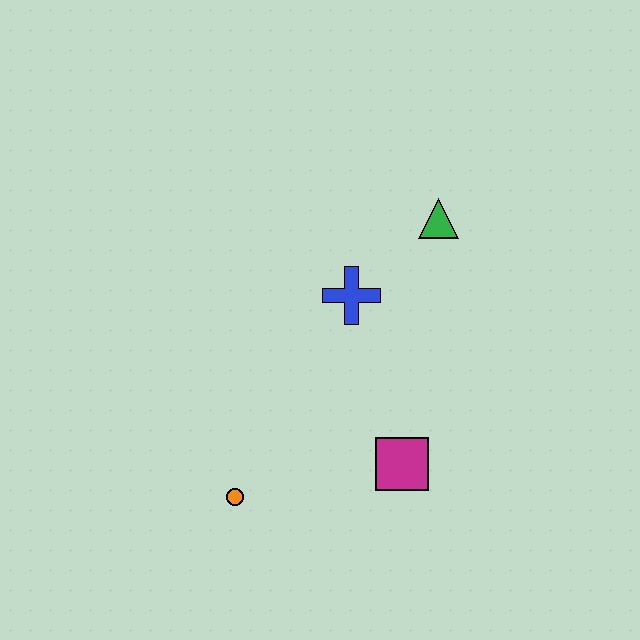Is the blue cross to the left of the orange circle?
No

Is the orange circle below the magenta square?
Yes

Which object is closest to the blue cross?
The green triangle is closest to the blue cross.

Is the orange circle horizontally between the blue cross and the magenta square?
No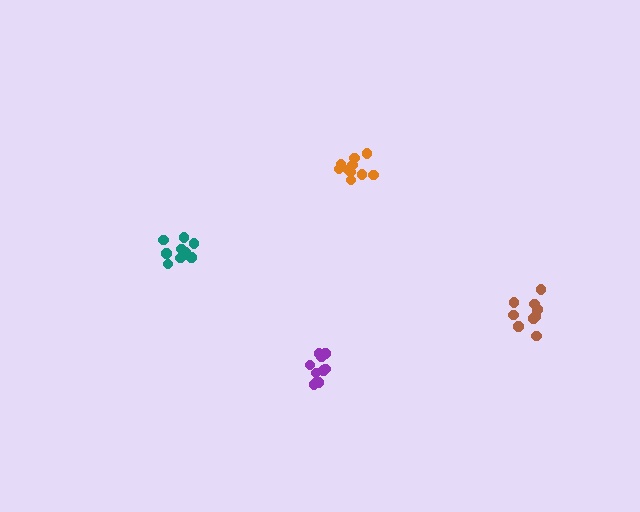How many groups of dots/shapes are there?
There are 4 groups.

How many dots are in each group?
Group 1: 11 dots, Group 2: 9 dots, Group 3: 10 dots, Group 4: 9 dots (39 total).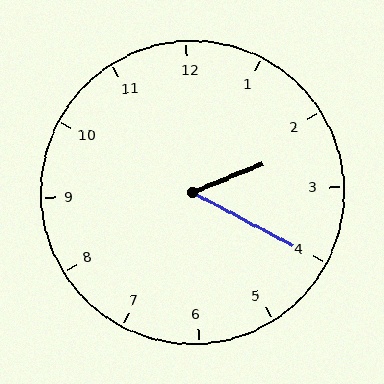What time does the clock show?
2:20.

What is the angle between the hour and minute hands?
Approximately 50 degrees.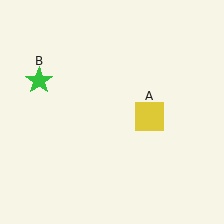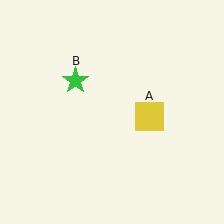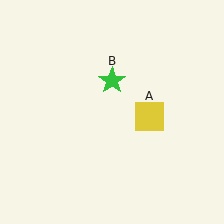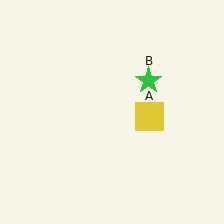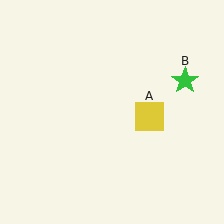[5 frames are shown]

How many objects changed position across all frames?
1 object changed position: green star (object B).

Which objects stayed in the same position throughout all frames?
Yellow square (object A) remained stationary.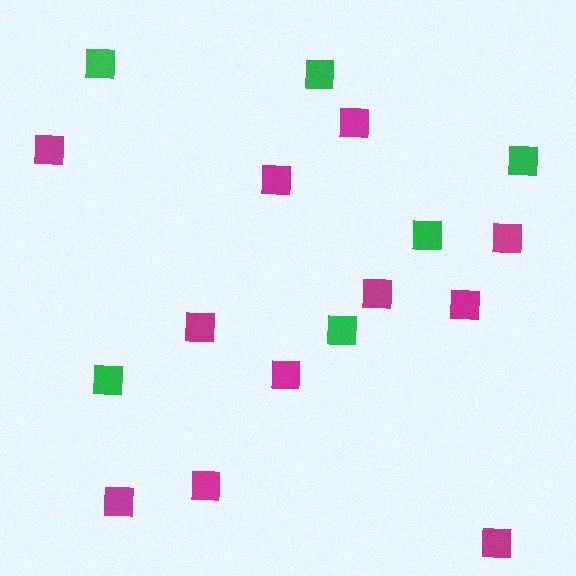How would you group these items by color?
There are 2 groups: one group of magenta squares (11) and one group of green squares (6).